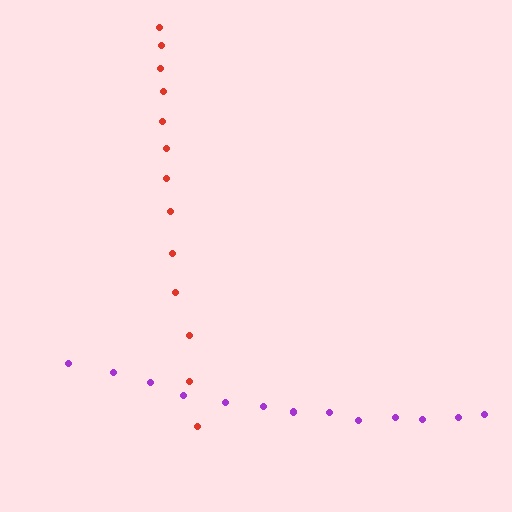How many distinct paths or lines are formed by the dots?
There are 2 distinct paths.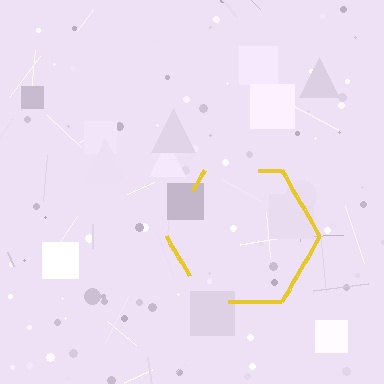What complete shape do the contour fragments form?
The contour fragments form a hexagon.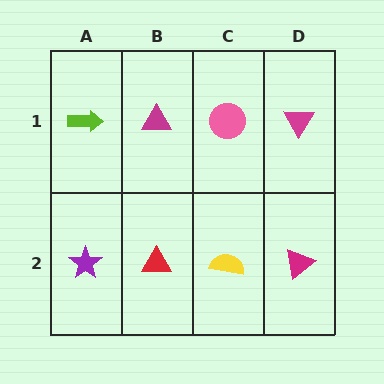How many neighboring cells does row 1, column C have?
3.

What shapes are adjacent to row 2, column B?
A magenta triangle (row 1, column B), a purple star (row 2, column A), a yellow semicircle (row 2, column C).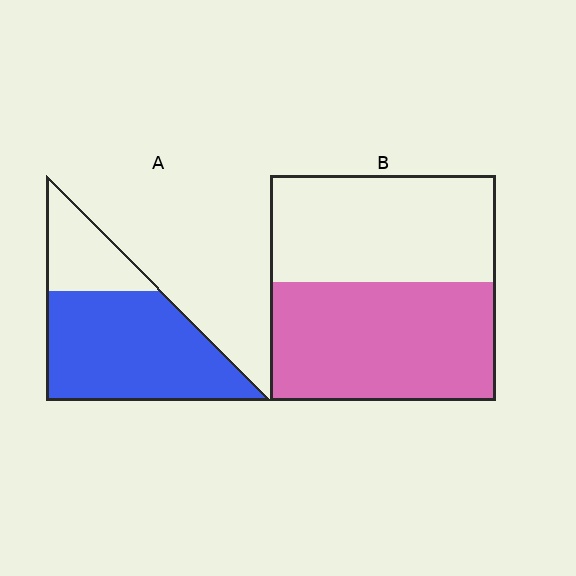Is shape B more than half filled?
Roughly half.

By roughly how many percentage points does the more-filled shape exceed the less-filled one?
By roughly 20 percentage points (A over B).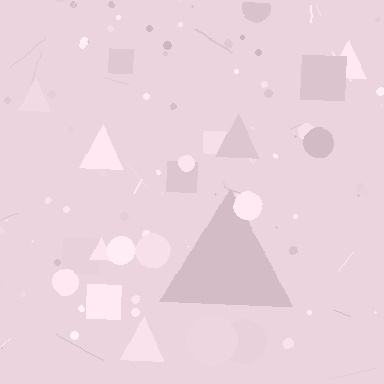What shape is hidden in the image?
A triangle is hidden in the image.